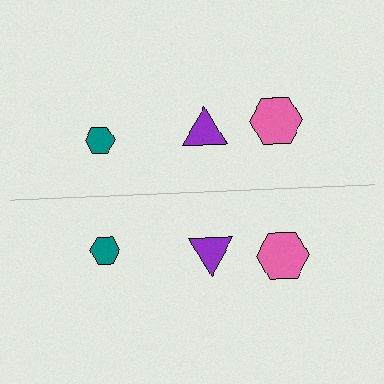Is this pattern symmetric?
Yes, this pattern has bilateral (reflection) symmetry.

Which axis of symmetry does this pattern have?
The pattern has a horizontal axis of symmetry running through the center of the image.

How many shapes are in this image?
There are 6 shapes in this image.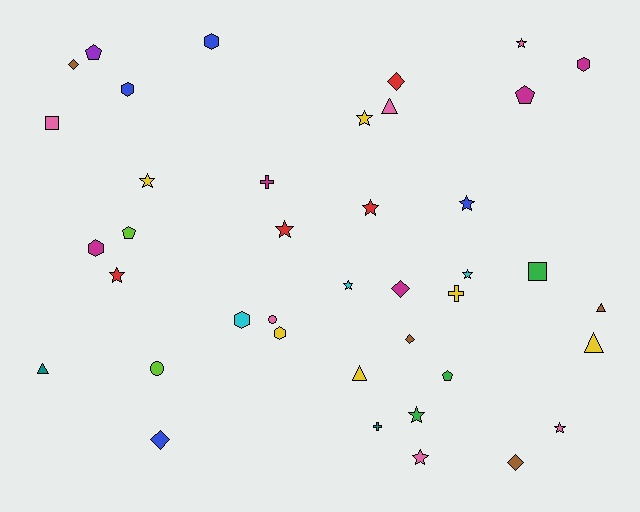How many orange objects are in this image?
There are no orange objects.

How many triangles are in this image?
There are 5 triangles.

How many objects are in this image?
There are 40 objects.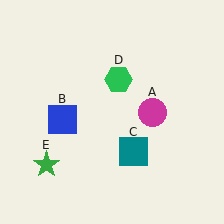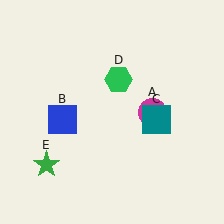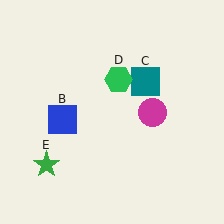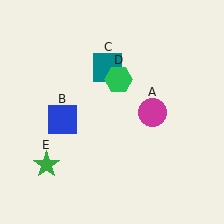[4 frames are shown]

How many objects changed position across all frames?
1 object changed position: teal square (object C).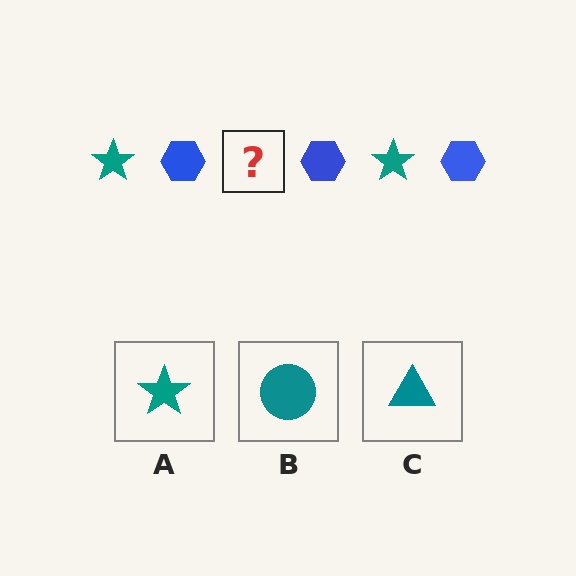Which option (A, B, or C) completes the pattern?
A.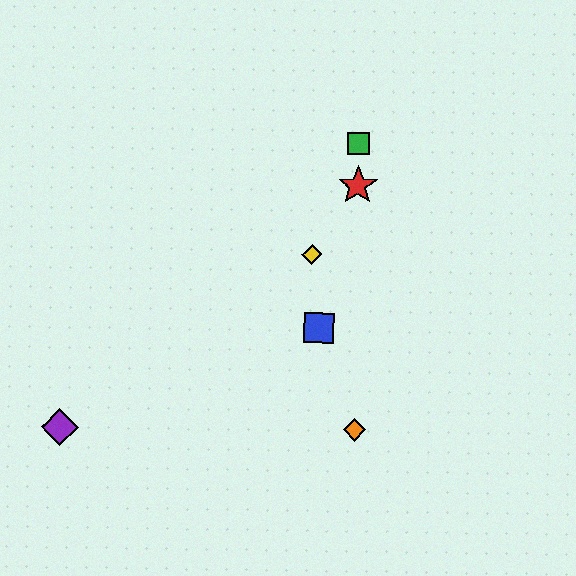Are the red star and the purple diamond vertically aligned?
No, the red star is at x≈358 and the purple diamond is at x≈60.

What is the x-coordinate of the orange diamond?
The orange diamond is at x≈354.